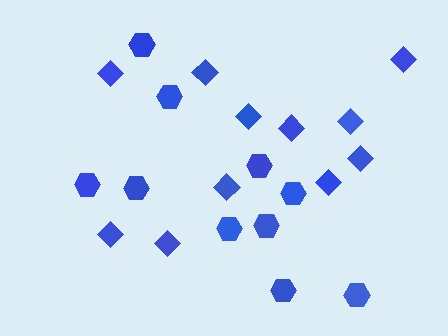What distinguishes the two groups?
There are 2 groups: one group of diamonds (11) and one group of hexagons (10).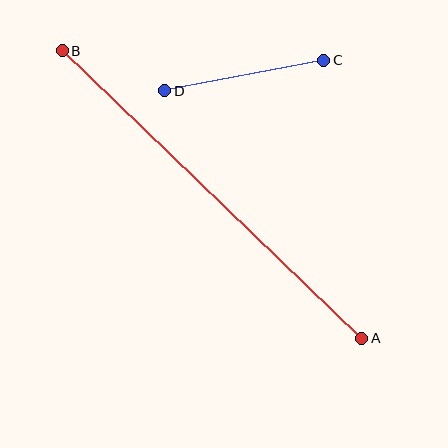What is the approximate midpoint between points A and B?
The midpoint is at approximately (212, 195) pixels.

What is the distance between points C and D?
The distance is approximately 162 pixels.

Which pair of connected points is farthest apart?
Points A and B are farthest apart.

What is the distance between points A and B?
The distance is approximately 415 pixels.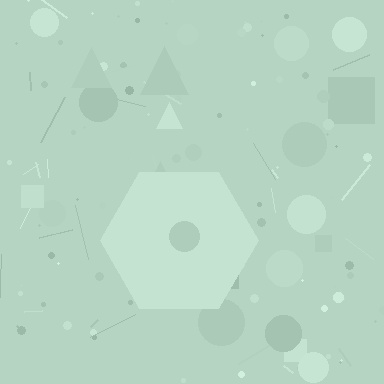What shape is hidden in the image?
A hexagon is hidden in the image.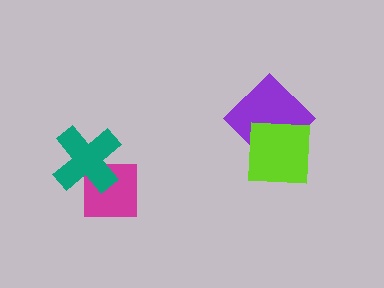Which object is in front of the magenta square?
The teal cross is in front of the magenta square.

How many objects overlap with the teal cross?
1 object overlaps with the teal cross.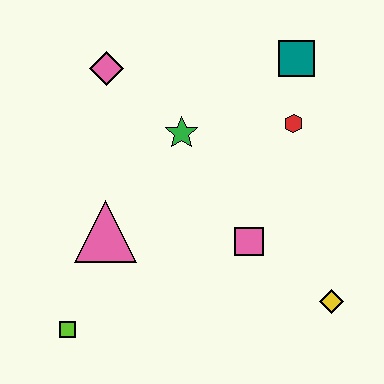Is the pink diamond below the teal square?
Yes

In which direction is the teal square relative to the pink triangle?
The teal square is to the right of the pink triangle.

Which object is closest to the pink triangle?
The lime square is closest to the pink triangle.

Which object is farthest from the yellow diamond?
The pink diamond is farthest from the yellow diamond.